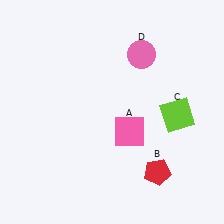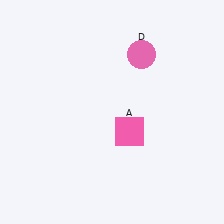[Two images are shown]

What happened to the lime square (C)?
The lime square (C) was removed in Image 2. It was in the bottom-right area of Image 1.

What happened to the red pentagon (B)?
The red pentagon (B) was removed in Image 2. It was in the bottom-right area of Image 1.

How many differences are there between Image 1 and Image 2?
There are 2 differences between the two images.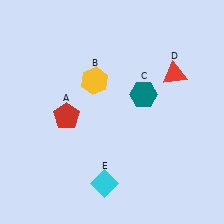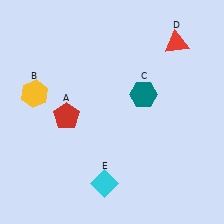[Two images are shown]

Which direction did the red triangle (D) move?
The red triangle (D) moved up.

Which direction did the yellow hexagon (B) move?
The yellow hexagon (B) moved left.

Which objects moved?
The objects that moved are: the yellow hexagon (B), the red triangle (D).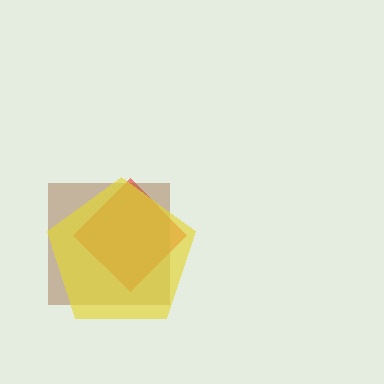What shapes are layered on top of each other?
The layered shapes are: a red diamond, a brown square, a yellow pentagon.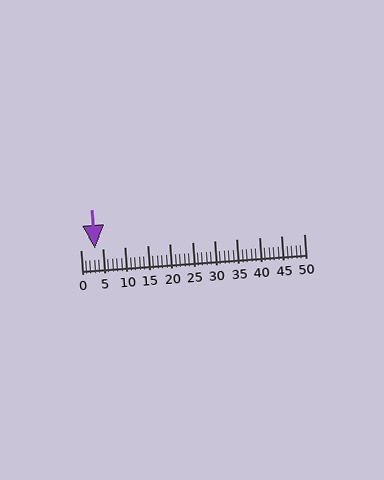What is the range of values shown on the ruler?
The ruler shows values from 0 to 50.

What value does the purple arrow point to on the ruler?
The purple arrow points to approximately 3.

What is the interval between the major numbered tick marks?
The major tick marks are spaced 5 units apart.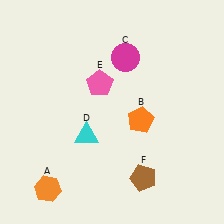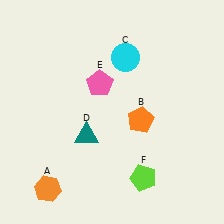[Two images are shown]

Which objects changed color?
C changed from magenta to cyan. D changed from cyan to teal. F changed from brown to lime.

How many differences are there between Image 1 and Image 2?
There are 3 differences between the two images.